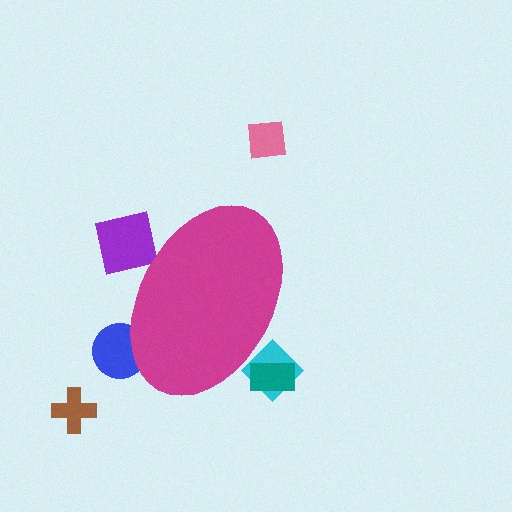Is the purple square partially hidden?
Yes, the purple square is partially hidden behind the magenta ellipse.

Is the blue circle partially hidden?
Yes, the blue circle is partially hidden behind the magenta ellipse.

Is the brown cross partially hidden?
No, the brown cross is fully visible.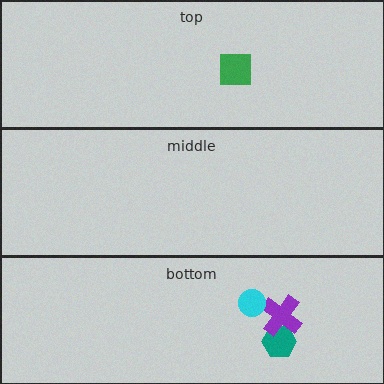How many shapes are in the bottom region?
3.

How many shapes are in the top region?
1.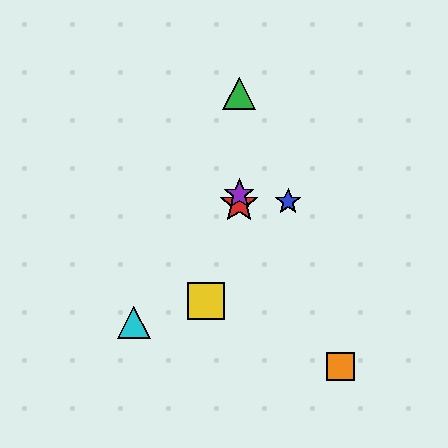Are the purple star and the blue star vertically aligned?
No, the purple star is at x≈239 and the blue star is at x≈288.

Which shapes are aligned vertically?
The red star, the green triangle, the purple star are aligned vertically.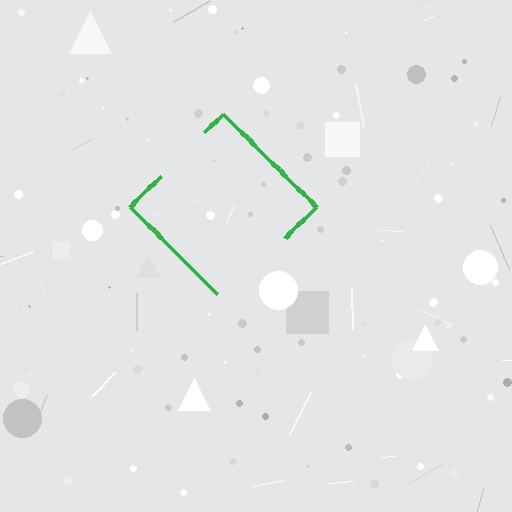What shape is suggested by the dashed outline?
The dashed outline suggests a diamond.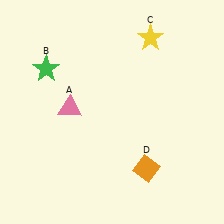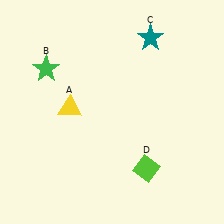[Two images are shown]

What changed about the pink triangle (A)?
In Image 1, A is pink. In Image 2, it changed to yellow.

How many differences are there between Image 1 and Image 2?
There are 3 differences between the two images.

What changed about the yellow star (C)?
In Image 1, C is yellow. In Image 2, it changed to teal.